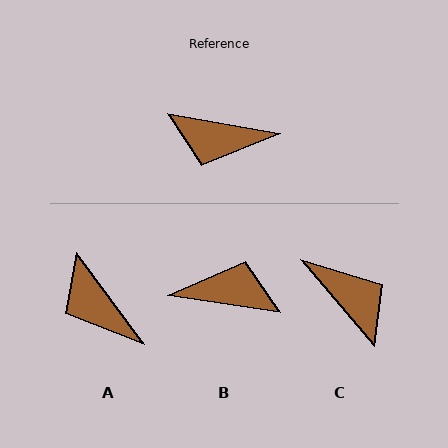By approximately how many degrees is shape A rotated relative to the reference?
Approximately 44 degrees clockwise.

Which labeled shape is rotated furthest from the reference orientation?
B, about 179 degrees away.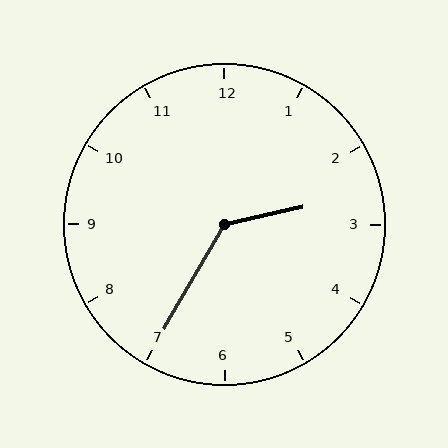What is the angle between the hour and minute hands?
Approximately 132 degrees.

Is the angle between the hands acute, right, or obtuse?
It is obtuse.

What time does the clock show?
2:35.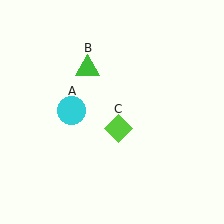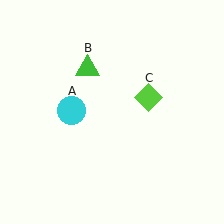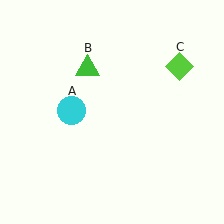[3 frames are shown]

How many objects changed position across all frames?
1 object changed position: lime diamond (object C).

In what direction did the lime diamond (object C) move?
The lime diamond (object C) moved up and to the right.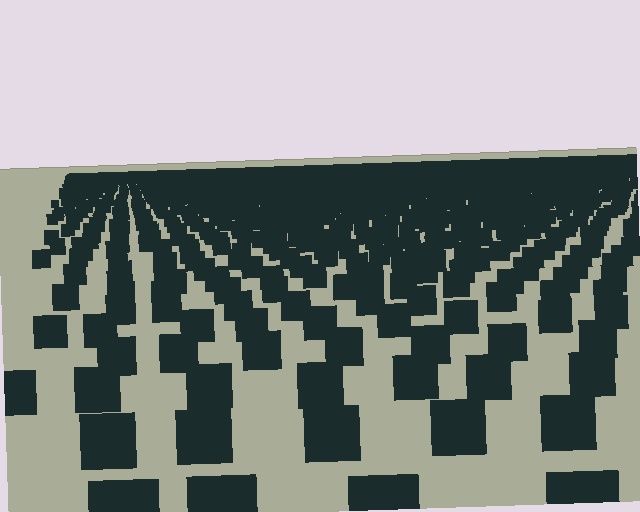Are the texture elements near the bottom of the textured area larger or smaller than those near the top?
Larger. Near the bottom, elements are closer to the viewer and appear at a bigger on-screen size.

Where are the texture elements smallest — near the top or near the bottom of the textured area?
Near the top.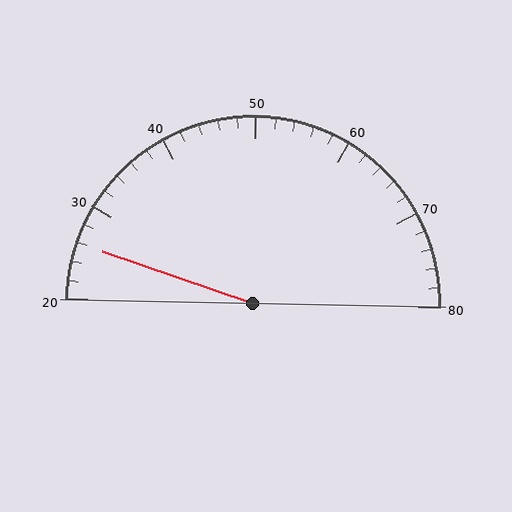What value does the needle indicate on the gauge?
The needle indicates approximately 26.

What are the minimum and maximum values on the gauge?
The gauge ranges from 20 to 80.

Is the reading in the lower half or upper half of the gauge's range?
The reading is in the lower half of the range (20 to 80).